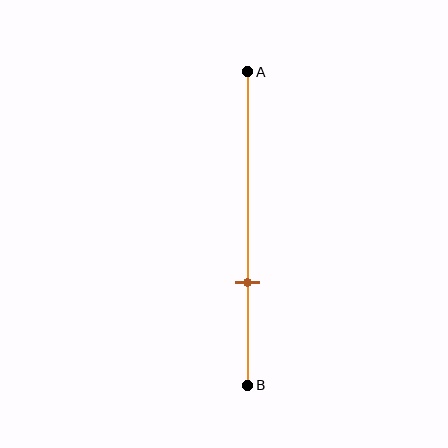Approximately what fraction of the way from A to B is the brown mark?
The brown mark is approximately 65% of the way from A to B.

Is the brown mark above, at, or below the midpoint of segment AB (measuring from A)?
The brown mark is below the midpoint of segment AB.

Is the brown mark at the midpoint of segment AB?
No, the mark is at about 65% from A, not at the 50% midpoint.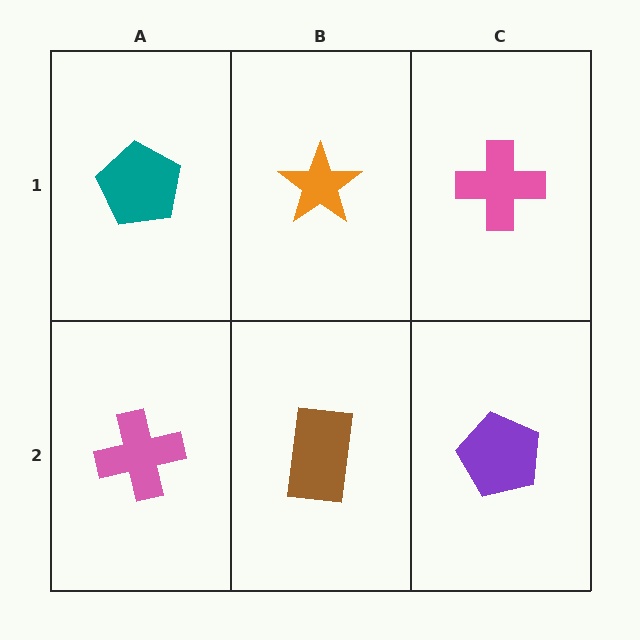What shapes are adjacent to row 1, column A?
A pink cross (row 2, column A), an orange star (row 1, column B).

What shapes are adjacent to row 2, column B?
An orange star (row 1, column B), a pink cross (row 2, column A), a purple pentagon (row 2, column C).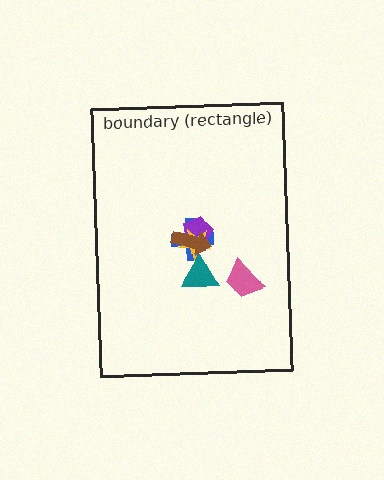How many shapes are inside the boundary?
6 inside, 0 outside.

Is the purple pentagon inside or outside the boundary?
Inside.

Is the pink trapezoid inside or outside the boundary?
Inside.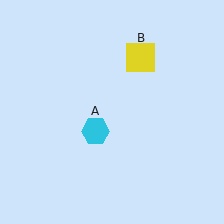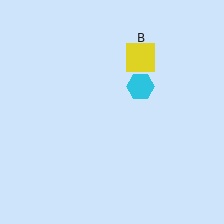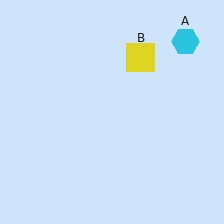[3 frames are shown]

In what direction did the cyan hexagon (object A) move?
The cyan hexagon (object A) moved up and to the right.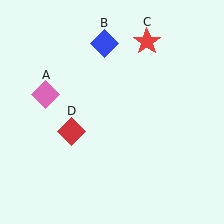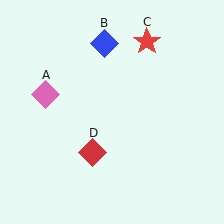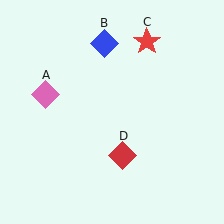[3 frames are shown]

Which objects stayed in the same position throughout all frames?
Pink diamond (object A) and blue diamond (object B) and red star (object C) remained stationary.